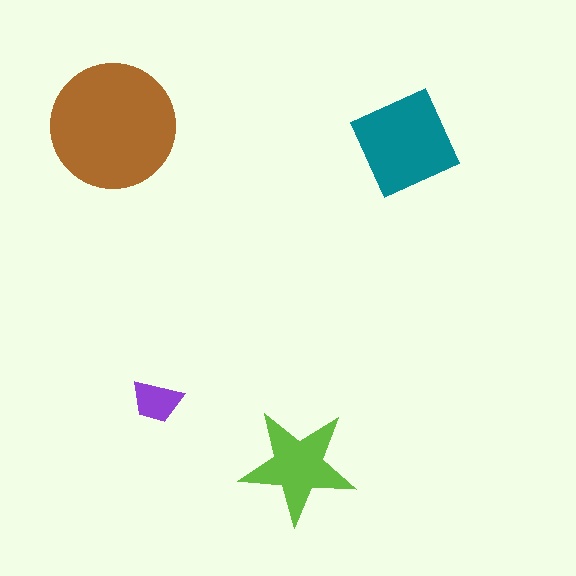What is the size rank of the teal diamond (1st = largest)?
2nd.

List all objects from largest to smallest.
The brown circle, the teal diamond, the lime star, the purple trapezoid.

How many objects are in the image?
There are 4 objects in the image.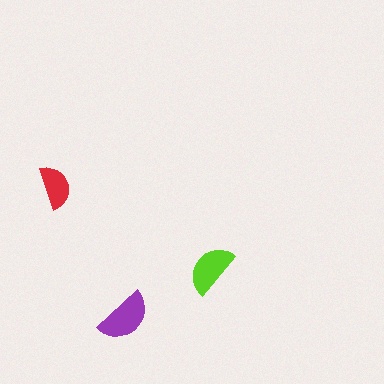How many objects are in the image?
There are 3 objects in the image.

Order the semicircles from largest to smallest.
the purple one, the lime one, the red one.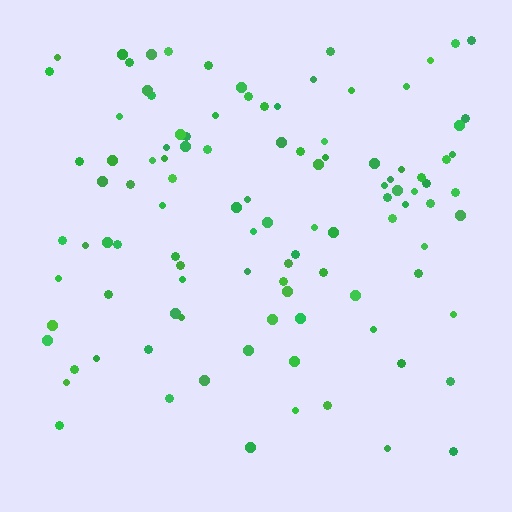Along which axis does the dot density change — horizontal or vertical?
Vertical.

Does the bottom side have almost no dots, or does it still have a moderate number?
Still a moderate number, just noticeably fewer than the top.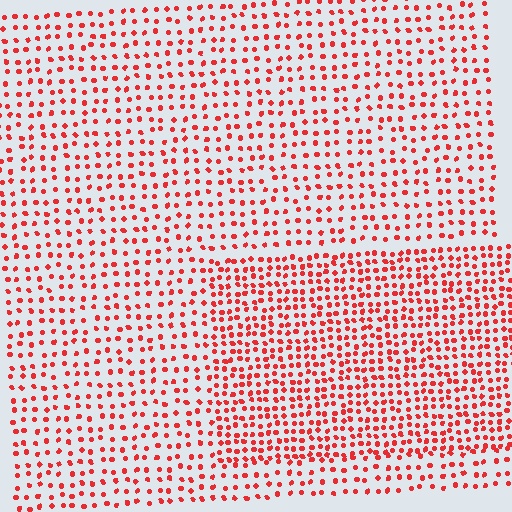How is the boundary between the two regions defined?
The boundary is defined by a change in element density (approximately 1.7x ratio). All elements are the same color, size, and shape.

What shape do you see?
I see a rectangle.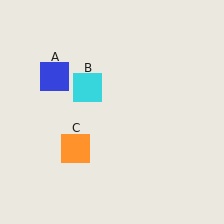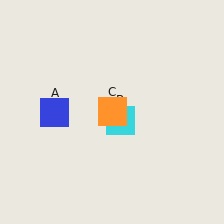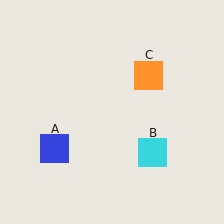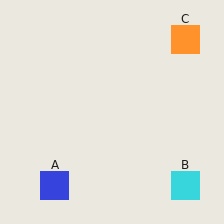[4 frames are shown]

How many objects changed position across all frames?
3 objects changed position: blue square (object A), cyan square (object B), orange square (object C).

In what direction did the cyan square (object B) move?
The cyan square (object B) moved down and to the right.